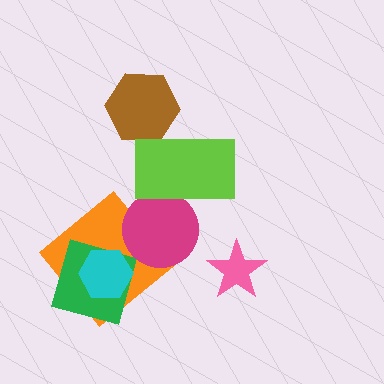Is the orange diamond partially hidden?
Yes, it is partially covered by another shape.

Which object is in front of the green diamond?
The cyan hexagon is in front of the green diamond.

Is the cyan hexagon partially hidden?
No, no other shape covers it.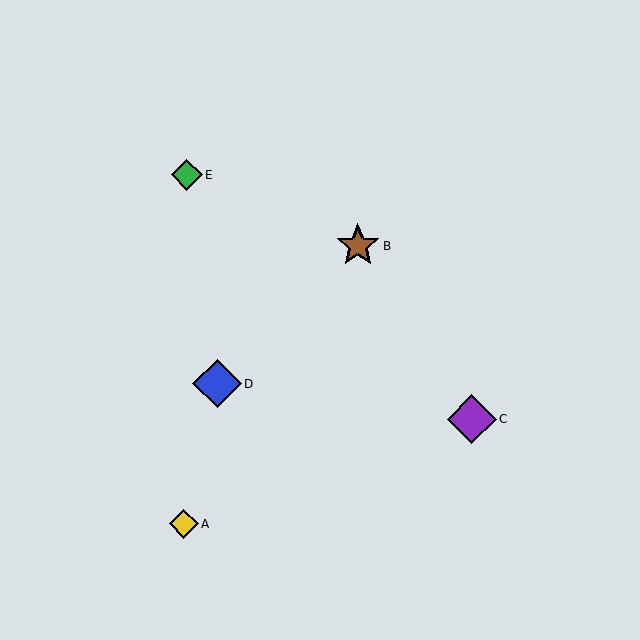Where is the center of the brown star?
The center of the brown star is at (358, 246).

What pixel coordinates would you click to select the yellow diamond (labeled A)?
Click at (184, 524) to select the yellow diamond A.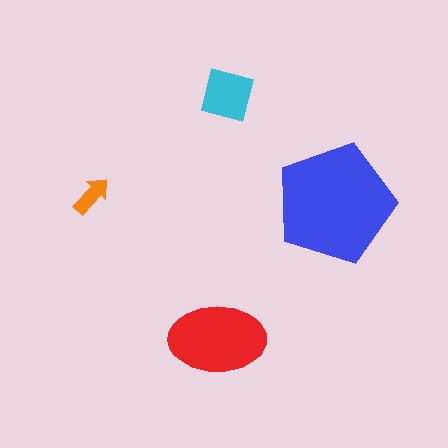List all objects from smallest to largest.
The orange arrow, the cyan square, the red ellipse, the blue pentagon.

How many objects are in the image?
There are 4 objects in the image.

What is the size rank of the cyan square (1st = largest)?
3rd.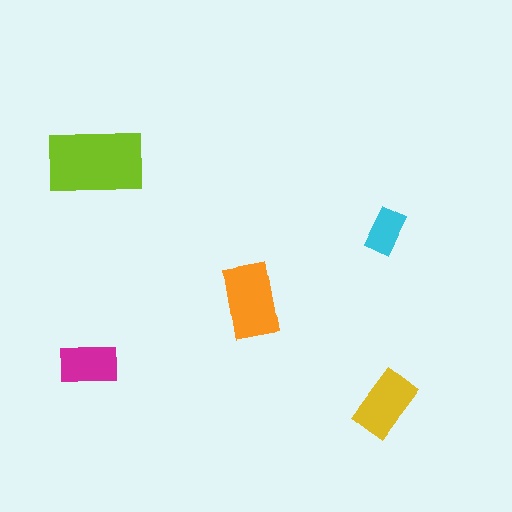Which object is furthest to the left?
The magenta rectangle is leftmost.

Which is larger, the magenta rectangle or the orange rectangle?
The orange one.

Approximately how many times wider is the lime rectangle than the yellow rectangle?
About 1.5 times wider.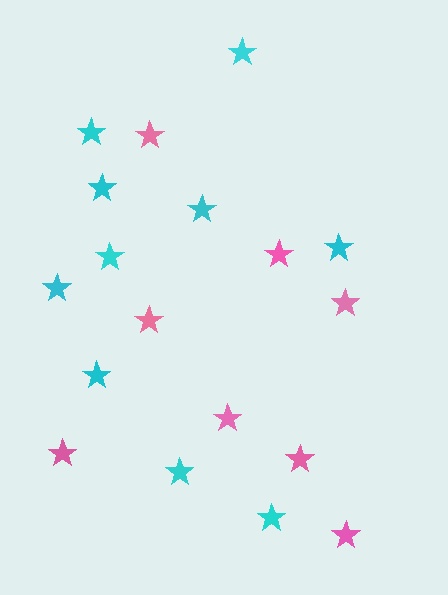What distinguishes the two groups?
There are 2 groups: one group of pink stars (8) and one group of cyan stars (10).